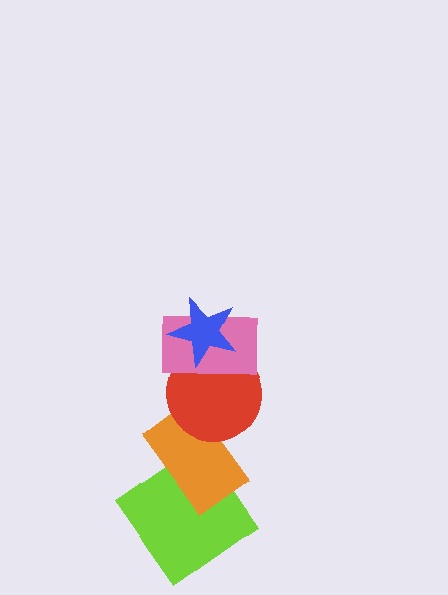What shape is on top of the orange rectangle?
The red circle is on top of the orange rectangle.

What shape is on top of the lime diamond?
The orange rectangle is on top of the lime diamond.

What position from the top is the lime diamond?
The lime diamond is 5th from the top.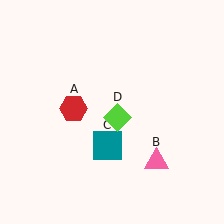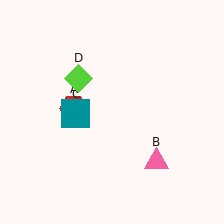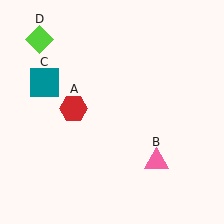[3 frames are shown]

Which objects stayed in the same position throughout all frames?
Red hexagon (object A) and pink triangle (object B) remained stationary.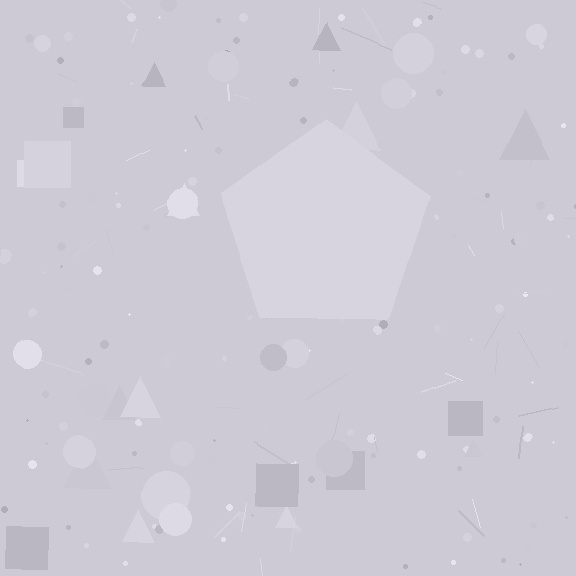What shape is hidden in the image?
A pentagon is hidden in the image.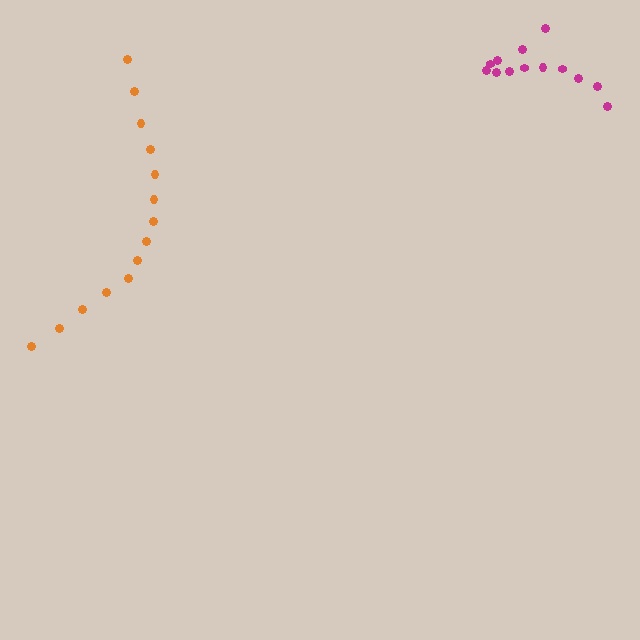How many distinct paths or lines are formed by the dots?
There are 2 distinct paths.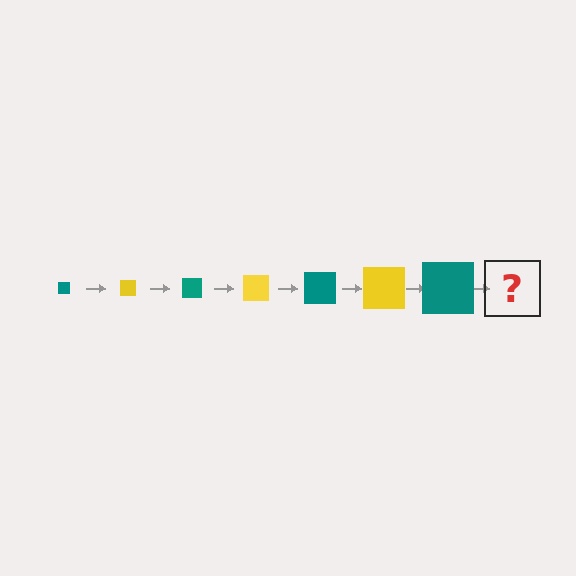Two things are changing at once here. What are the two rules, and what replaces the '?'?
The two rules are that the square grows larger each step and the color cycles through teal and yellow. The '?' should be a yellow square, larger than the previous one.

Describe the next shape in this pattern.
It should be a yellow square, larger than the previous one.